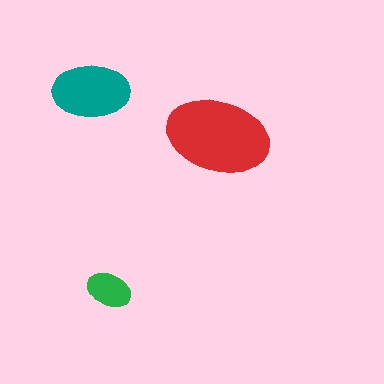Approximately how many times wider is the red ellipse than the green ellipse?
About 2.5 times wider.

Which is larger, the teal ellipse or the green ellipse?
The teal one.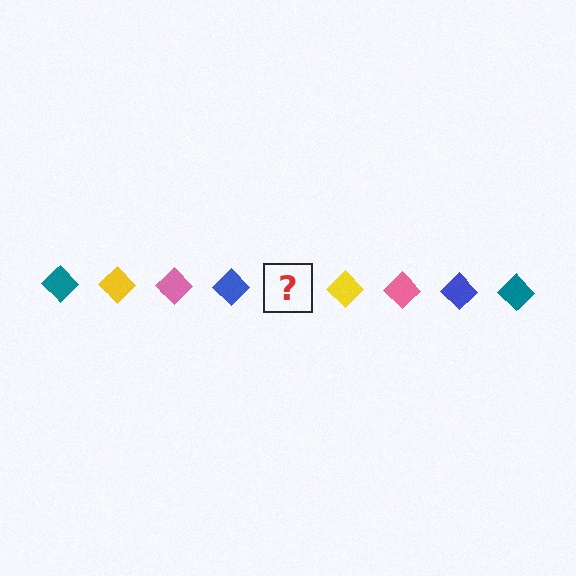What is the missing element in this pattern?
The missing element is a teal diamond.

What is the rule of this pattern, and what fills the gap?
The rule is that the pattern cycles through teal, yellow, pink, blue diamonds. The gap should be filled with a teal diamond.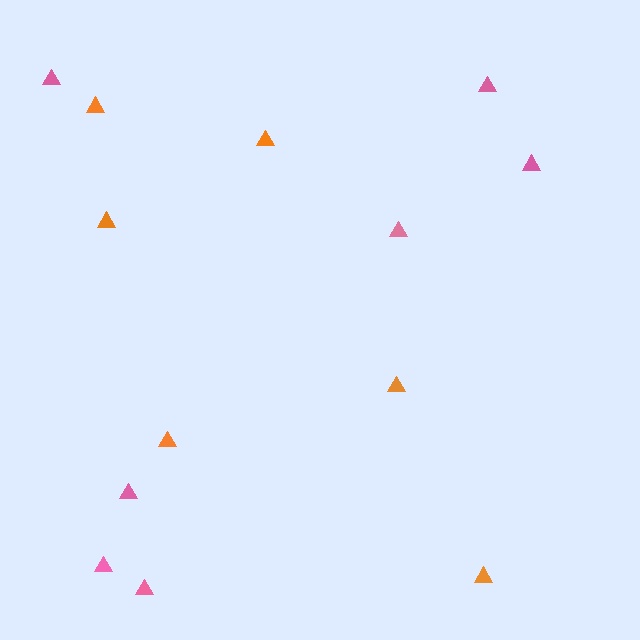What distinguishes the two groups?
There are 2 groups: one group of orange triangles (6) and one group of pink triangles (7).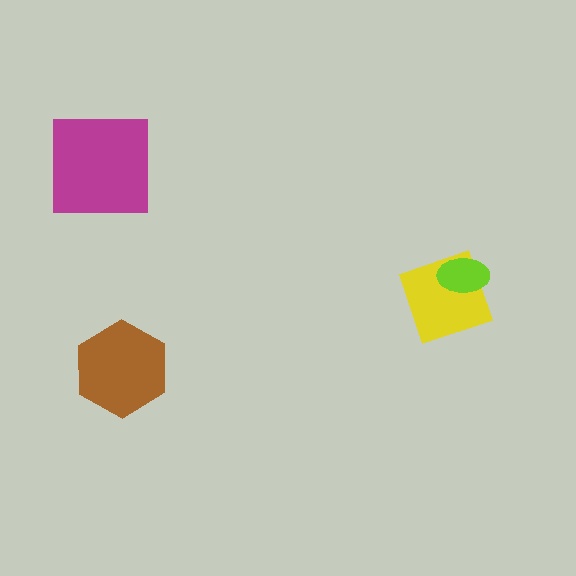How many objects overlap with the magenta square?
0 objects overlap with the magenta square.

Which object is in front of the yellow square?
The lime ellipse is in front of the yellow square.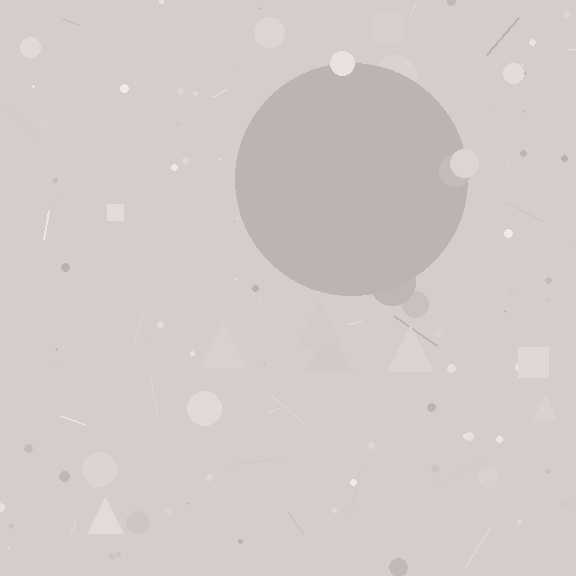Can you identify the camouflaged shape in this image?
The camouflaged shape is a circle.